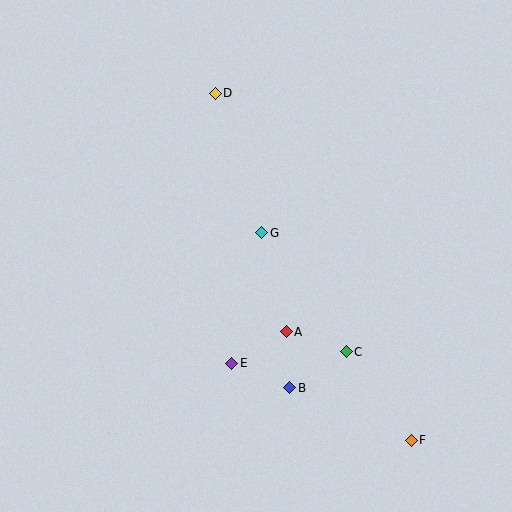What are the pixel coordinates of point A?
Point A is at (286, 332).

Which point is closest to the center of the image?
Point G at (262, 233) is closest to the center.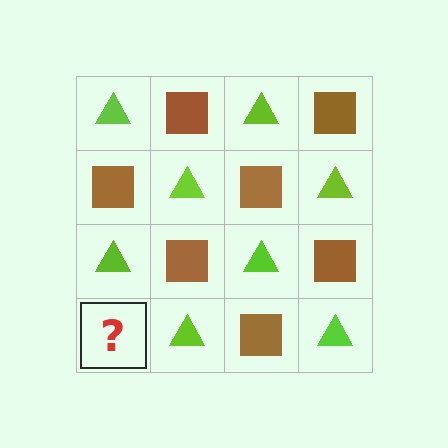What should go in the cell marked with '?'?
The missing cell should contain a brown square.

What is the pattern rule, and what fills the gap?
The rule is that it alternates lime triangle and brown square in a checkerboard pattern. The gap should be filled with a brown square.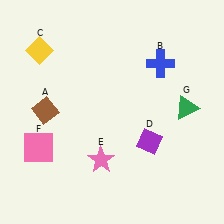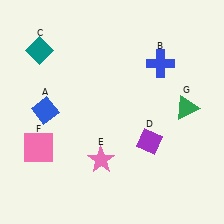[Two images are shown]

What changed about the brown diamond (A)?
In Image 1, A is brown. In Image 2, it changed to blue.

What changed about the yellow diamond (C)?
In Image 1, C is yellow. In Image 2, it changed to teal.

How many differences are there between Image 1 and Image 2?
There are 2 differences between the two images.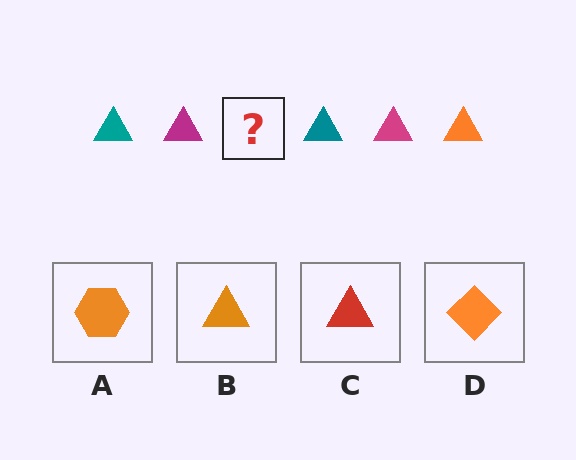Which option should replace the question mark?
Option B.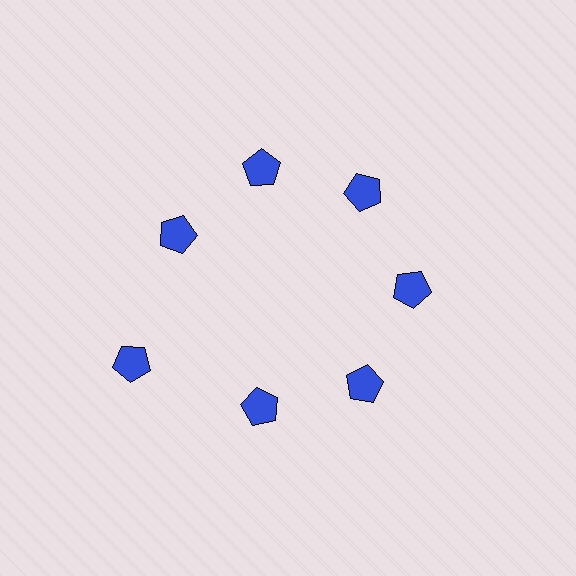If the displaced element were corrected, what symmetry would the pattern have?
It would have 7-fold rotational symmetry — the pattern would map onto itself every 51 degrees.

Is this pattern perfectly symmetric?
No. The 7 blue pentagons are arranged in a ring, but one element near the 8 o'clock position is pushed outward from the center, breaking the 7-fold rotational symmetry.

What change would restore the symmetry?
The symmetry would be restored by moving it inward, back onto the ring so that all 7 pentagons sit at equal angles and equal distance from the center.